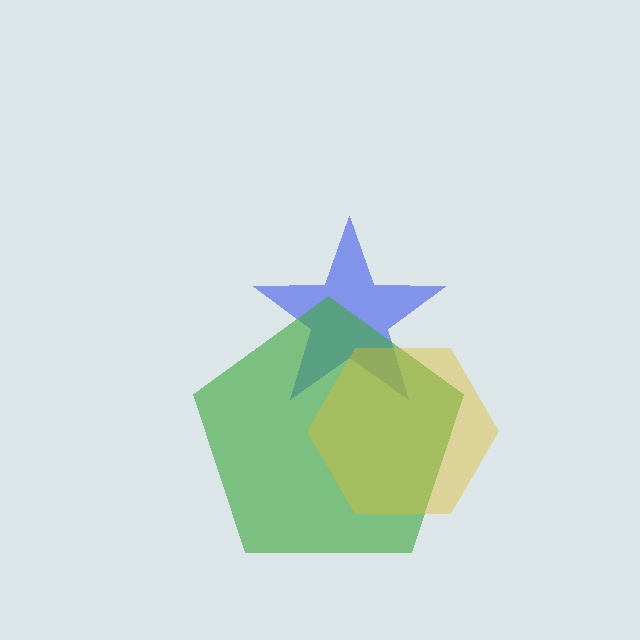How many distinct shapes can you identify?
There are 3 distinct shapes: a blue star, a green pentagon, a yellow hexagon.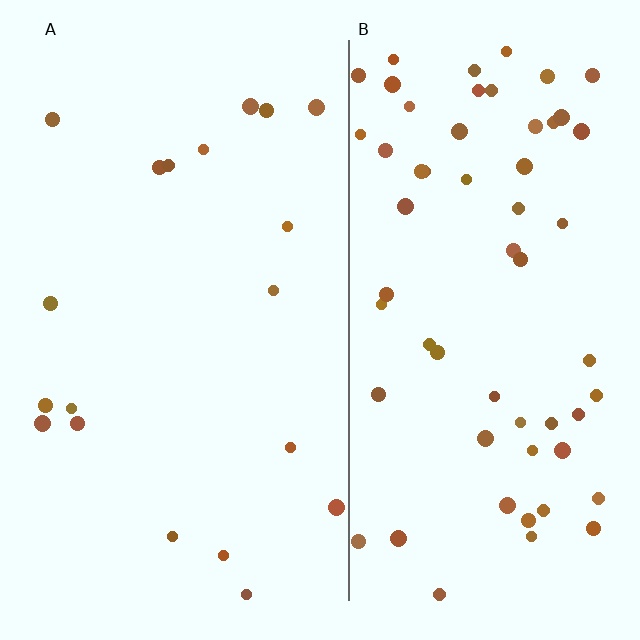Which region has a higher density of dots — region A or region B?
B (the right).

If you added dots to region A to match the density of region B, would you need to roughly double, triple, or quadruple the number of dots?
Approximately triple.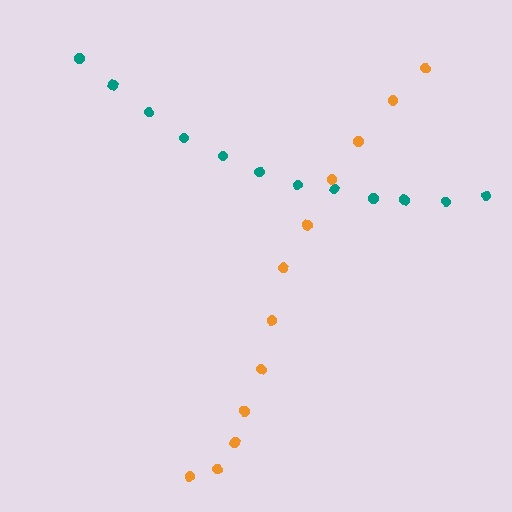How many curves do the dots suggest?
There are 2 distinct paths.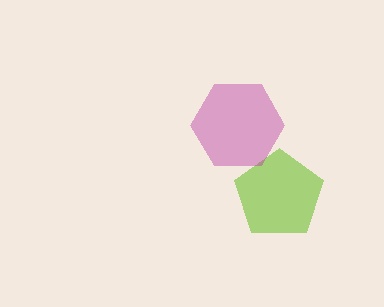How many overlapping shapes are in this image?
There are 2 overlapping shapes in the image.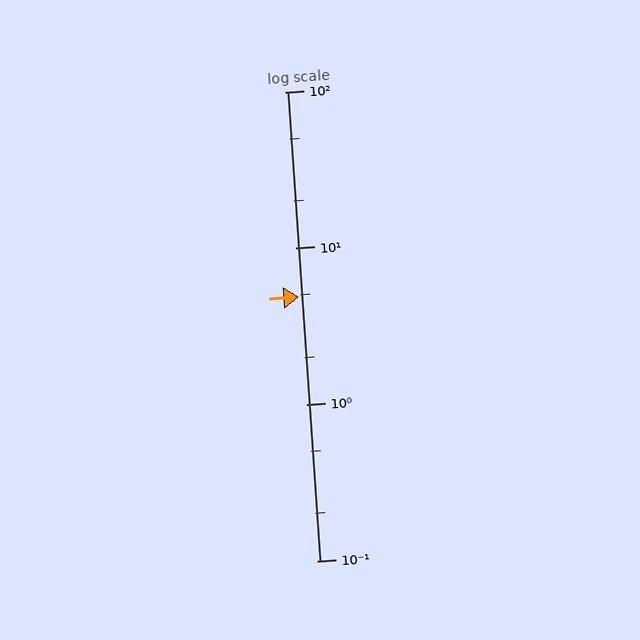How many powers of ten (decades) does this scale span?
The scale spans 3 decades, from 0.1 to 100.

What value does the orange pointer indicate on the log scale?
The pointer indicates approximately 4.9.